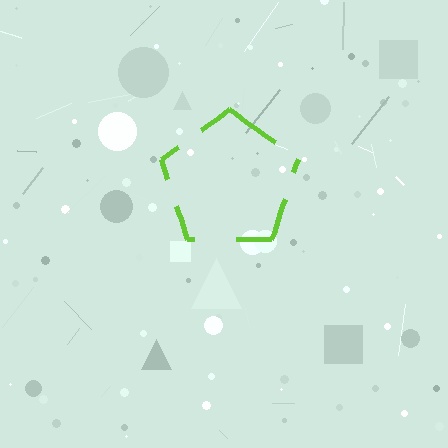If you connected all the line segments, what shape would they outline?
They would outline a pentagon.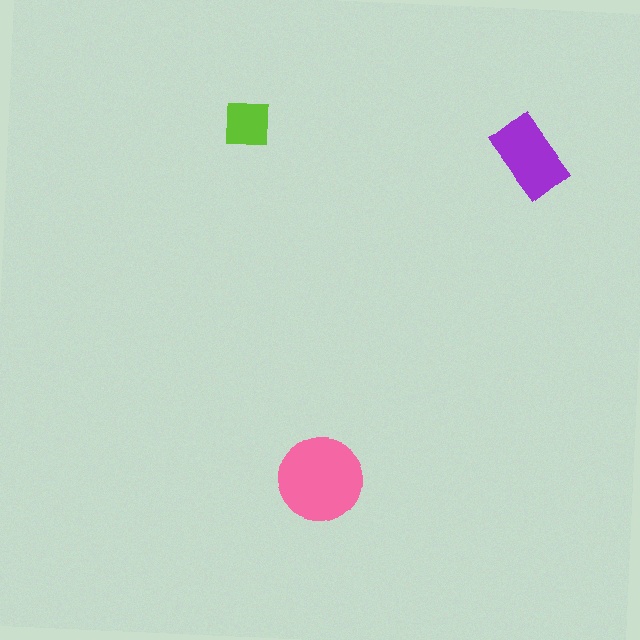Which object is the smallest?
The lime square.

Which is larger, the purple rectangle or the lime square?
The purple rectangle.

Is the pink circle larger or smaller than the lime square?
Larger.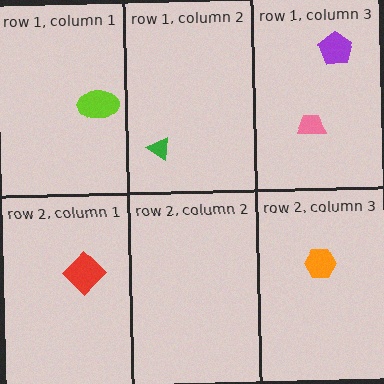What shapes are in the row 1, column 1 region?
The lime ellipse.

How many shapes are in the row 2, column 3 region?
1.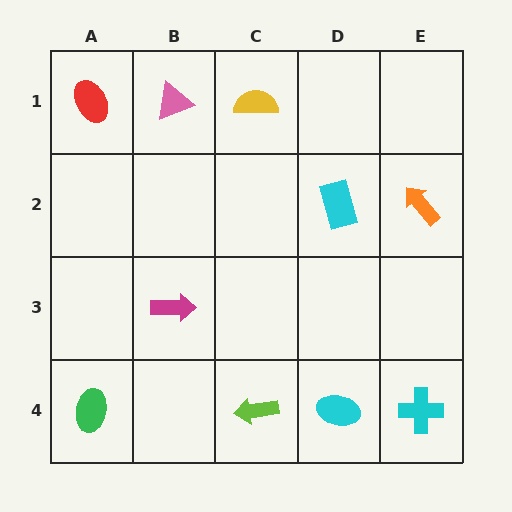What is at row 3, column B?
A magenta arrow.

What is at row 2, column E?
An orange arrow.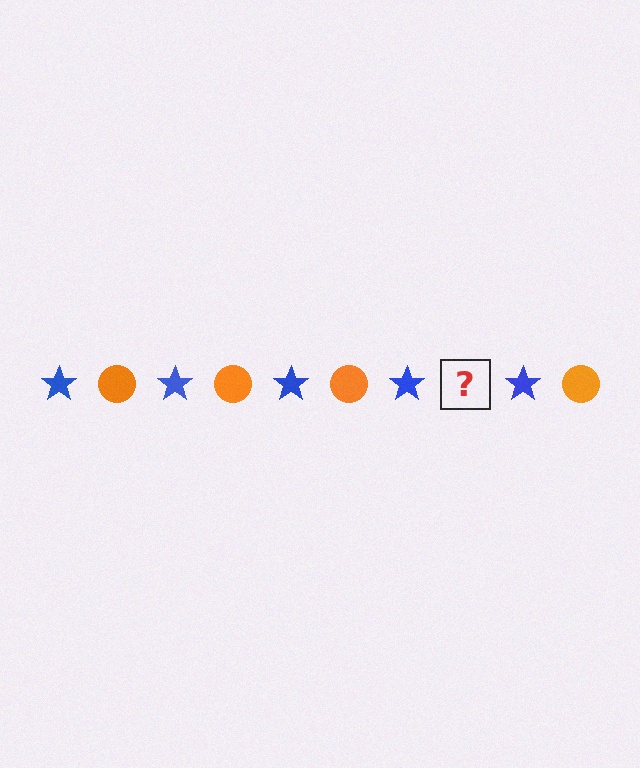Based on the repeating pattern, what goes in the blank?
The blank should be an orange circle.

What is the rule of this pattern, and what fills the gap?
The rule is that the pattern alternates between blue star and orange circle. The gap should be filled with an orange circle.